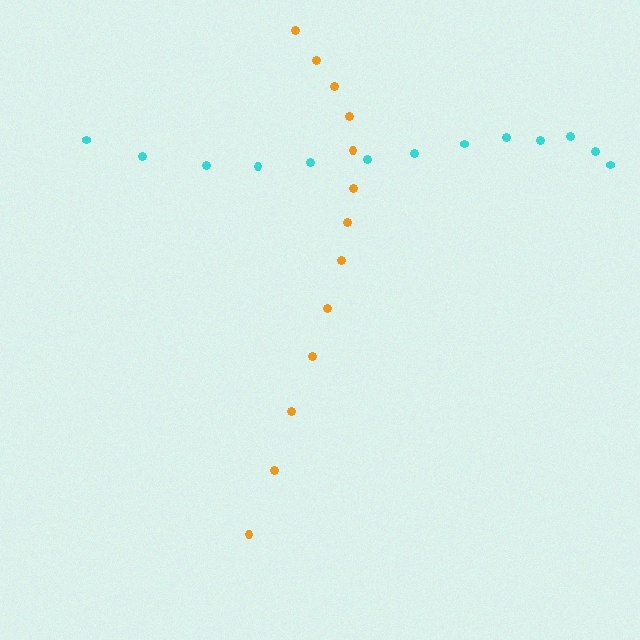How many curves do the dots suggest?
There are 2 distinct paths.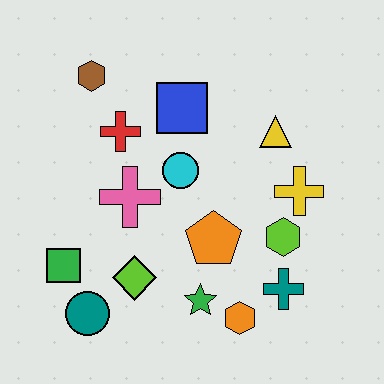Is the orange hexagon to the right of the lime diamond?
Yes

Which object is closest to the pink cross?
The cyan circle is closest to the pink cross.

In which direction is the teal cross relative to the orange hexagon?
The teal cross is to the right of the orange hexagon.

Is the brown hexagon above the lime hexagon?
Yes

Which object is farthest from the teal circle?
The yellow triangle is farthest from the teal circle.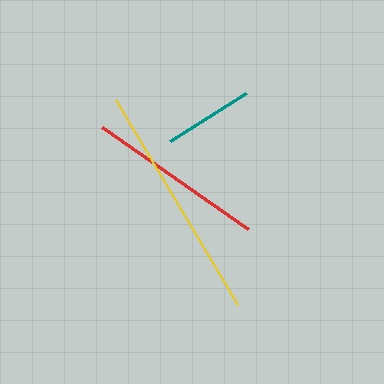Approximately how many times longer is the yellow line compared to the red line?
The yellow line is approximately 1.3 times the length of the red line.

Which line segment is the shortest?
The teal line is the shortest at approximately 90 pixels.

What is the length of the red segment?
The red segment is approximately 178 pixels long.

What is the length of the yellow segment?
The yellow segment is approximately 238 pixels long.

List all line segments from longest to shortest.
From longest to shortest: yellow, red, teal.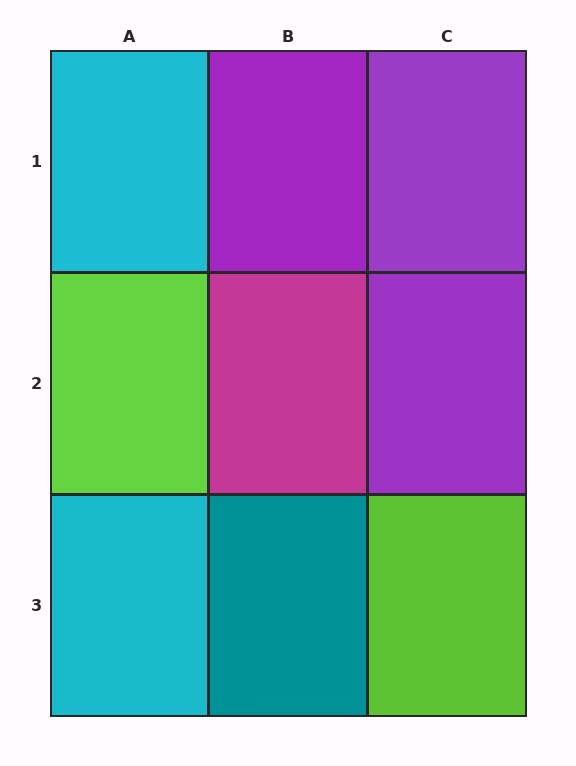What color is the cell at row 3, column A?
Cyan.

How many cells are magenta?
1 cell is magenta.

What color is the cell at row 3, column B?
Teal.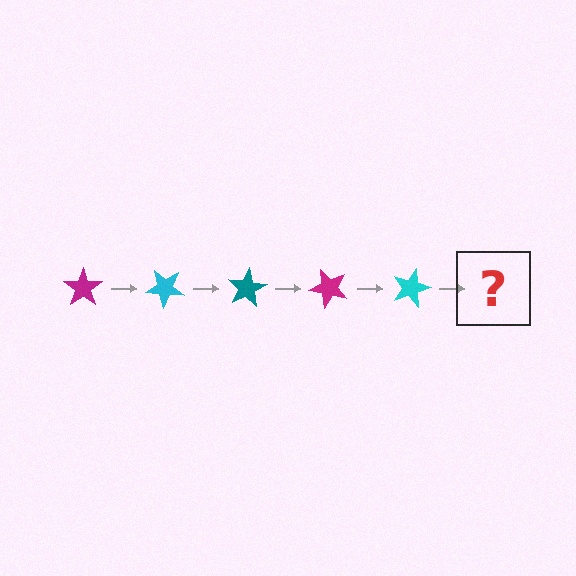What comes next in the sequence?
The next element should be a teal star, rotated 200 degrees from the start.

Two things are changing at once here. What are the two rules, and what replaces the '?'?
The two rules are that it rotates 40 degrees each step and the color cycles through magenta, cyan, and teal. The '?' should be a teal star, rotated 200 degrees from the start.